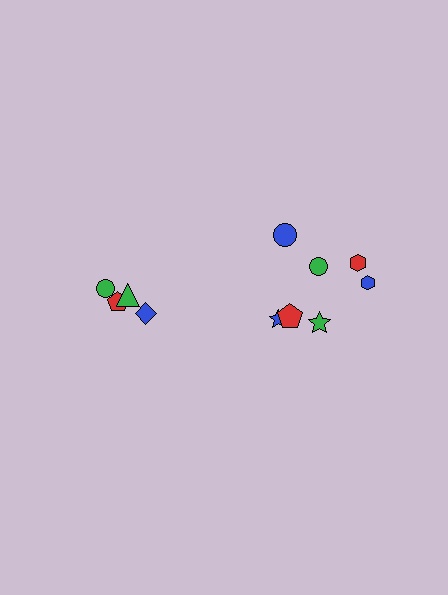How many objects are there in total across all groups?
There are 11 objects.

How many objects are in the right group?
There are 7 objects.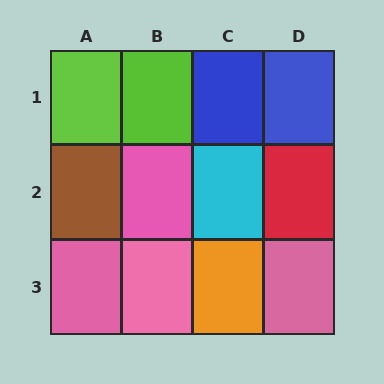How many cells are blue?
2 cells are blue.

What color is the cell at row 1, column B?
Lime.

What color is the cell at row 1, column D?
Blue.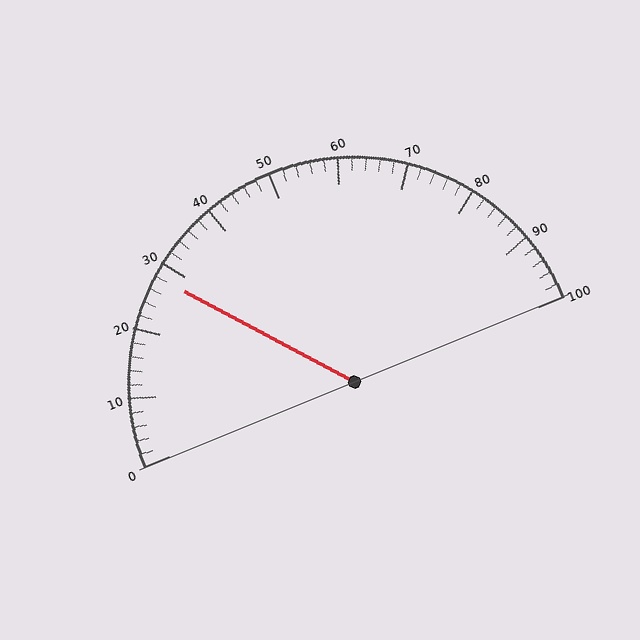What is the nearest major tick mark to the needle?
The nearest major tick mark is 30.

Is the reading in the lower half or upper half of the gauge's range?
The reading is in the lower half of the range (0 to 100).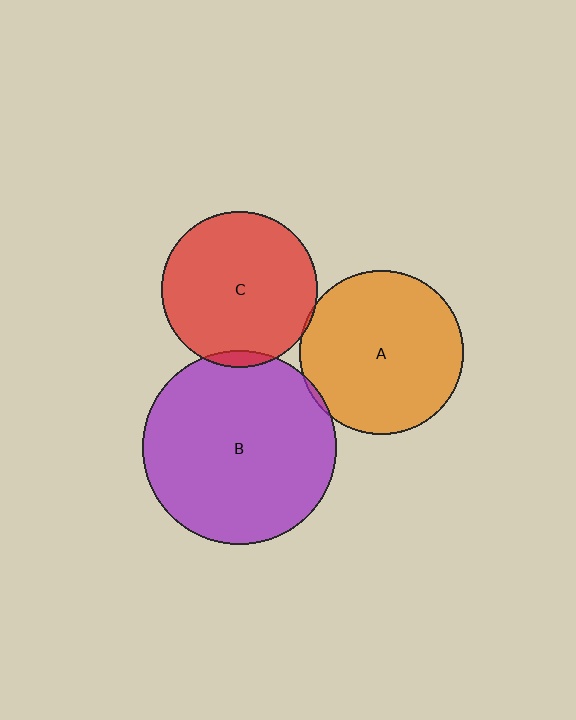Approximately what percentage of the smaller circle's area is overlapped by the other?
Approximately 5%.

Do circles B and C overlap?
Yes.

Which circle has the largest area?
Circle B (purple).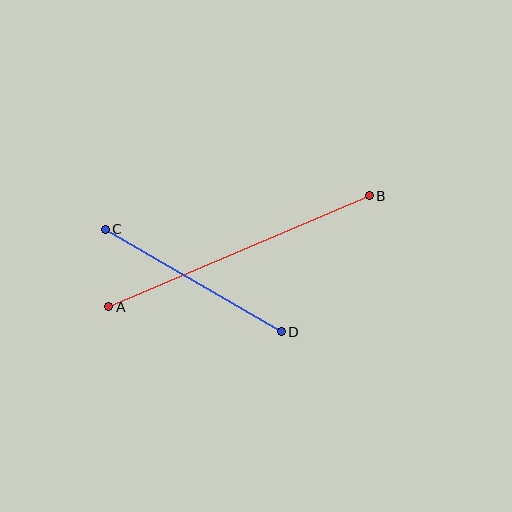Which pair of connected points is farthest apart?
Points A and B are farthest apart.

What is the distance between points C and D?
The distance is approximately 204 pixels.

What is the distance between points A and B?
The distance is approximately 283 pixels.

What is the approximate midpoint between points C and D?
The midpoint is at approximately (193, 280) pixels.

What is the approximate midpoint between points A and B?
The midpoint is at approximately (239, 251) pixels.